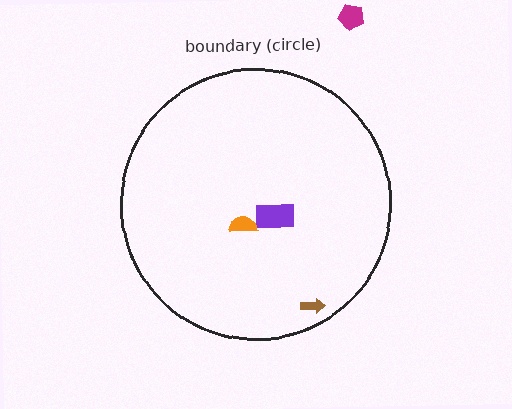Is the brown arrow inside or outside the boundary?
Inside.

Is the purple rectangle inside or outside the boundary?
Inside.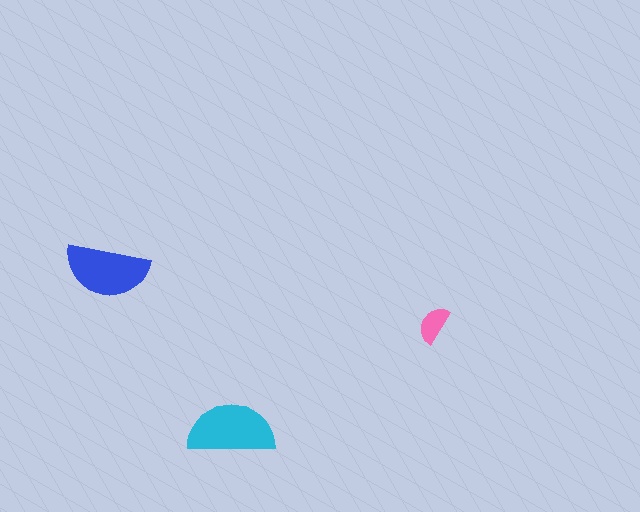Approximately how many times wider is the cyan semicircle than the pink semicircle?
About 2 times wider.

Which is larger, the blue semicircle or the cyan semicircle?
The cyan one.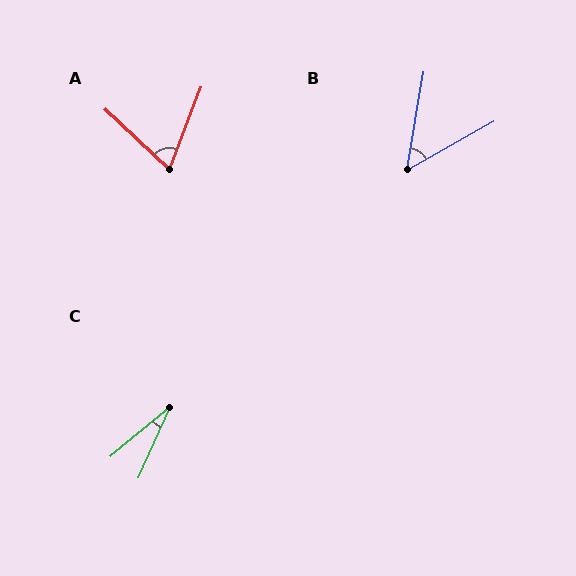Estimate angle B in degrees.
Approximately 51 degrees.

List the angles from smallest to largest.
C (26°), B (51°), A (68°).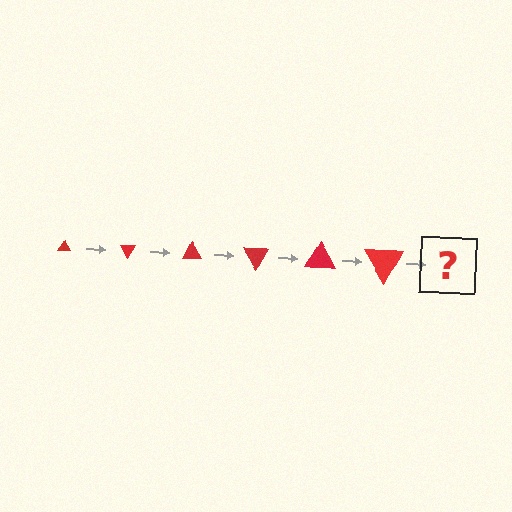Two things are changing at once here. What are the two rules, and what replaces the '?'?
The two rules are that the triangle grows larger each step and it rotates 60 degrees each step. The '?' should be a triangle, larger than the previous one and rotated 360 degrees from the start.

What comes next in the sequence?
The next element should be a triangle, larger than the previous one and rotated 360 degrees from the start.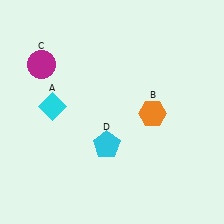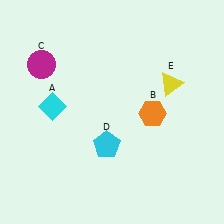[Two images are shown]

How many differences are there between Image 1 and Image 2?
There is 1 difference between the two images.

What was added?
A yellow triangle (E) was added in Image 2.